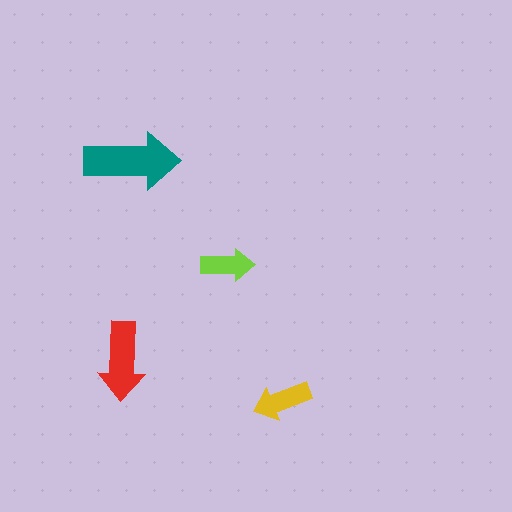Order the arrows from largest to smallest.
the teal one, the red one, the yellow one, the lime one.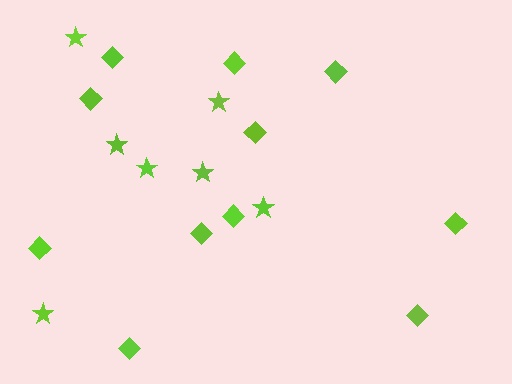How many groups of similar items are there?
There are 2 groups: one group of stars (7) and one group of diamonds (11).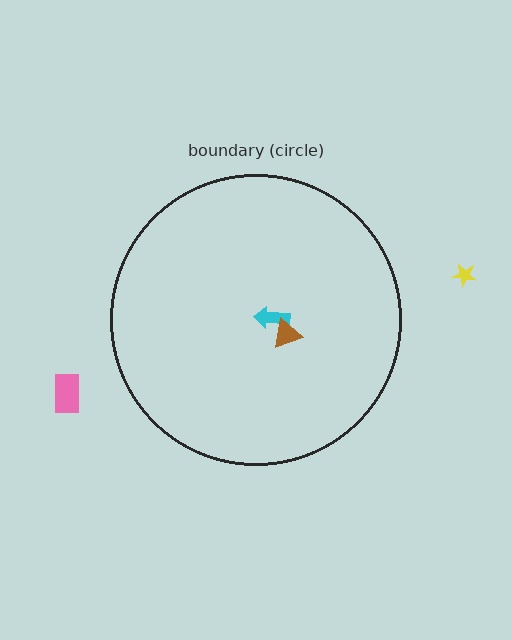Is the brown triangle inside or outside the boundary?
Inside.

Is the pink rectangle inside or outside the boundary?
Outside.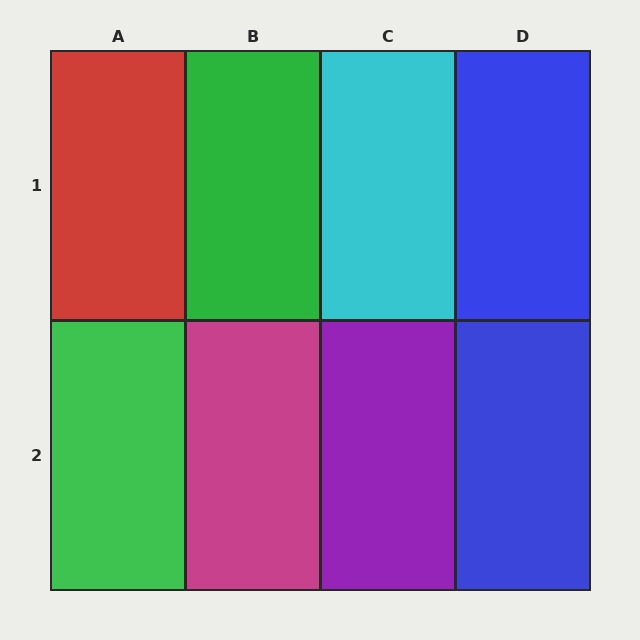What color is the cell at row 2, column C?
Purple.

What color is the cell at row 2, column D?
Blue.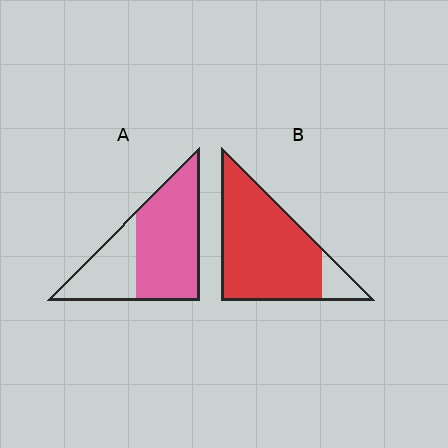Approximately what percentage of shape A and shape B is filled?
A is approximately 65% and B is approximately 90%.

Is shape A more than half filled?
Yes.